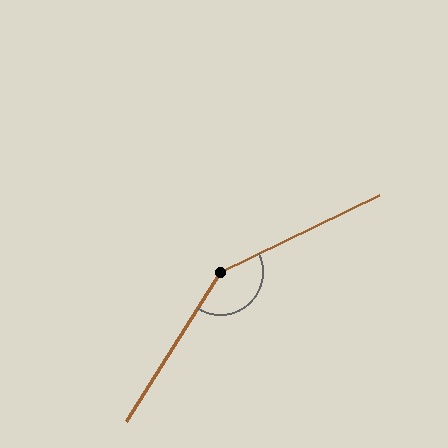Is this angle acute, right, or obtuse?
It is obtuse.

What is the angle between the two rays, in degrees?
Approximately 148 degrees.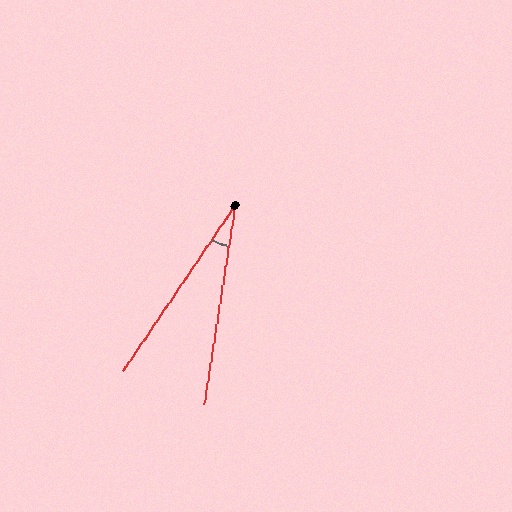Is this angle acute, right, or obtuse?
It is acute.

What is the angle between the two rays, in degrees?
Approximately 25 degrees.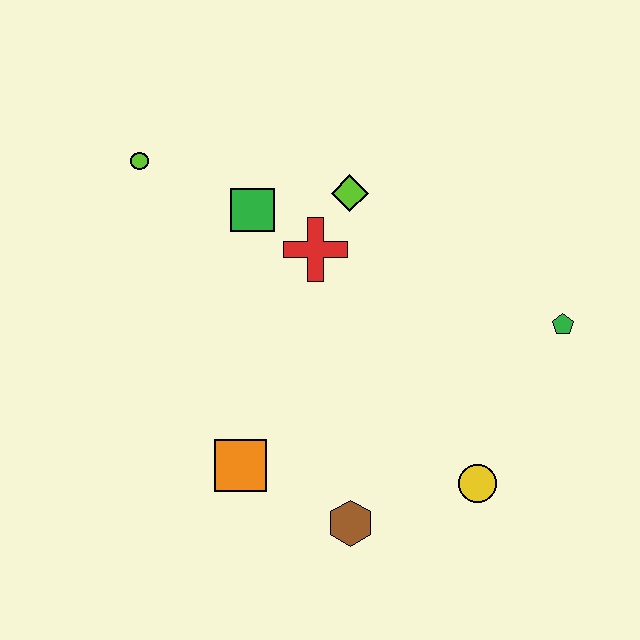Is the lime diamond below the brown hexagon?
No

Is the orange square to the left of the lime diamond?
Yes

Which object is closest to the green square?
The red cross is closest to the green square.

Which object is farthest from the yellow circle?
The lime circle is farthest from the yellow circle.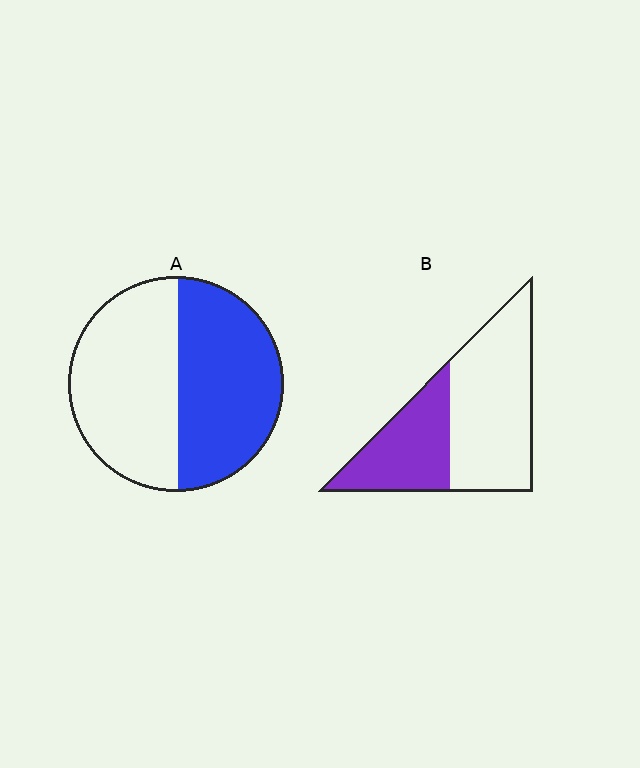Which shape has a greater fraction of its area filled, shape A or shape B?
Shape A.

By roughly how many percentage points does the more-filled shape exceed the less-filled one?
By roughly 10 percentage points (A over B).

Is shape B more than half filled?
No.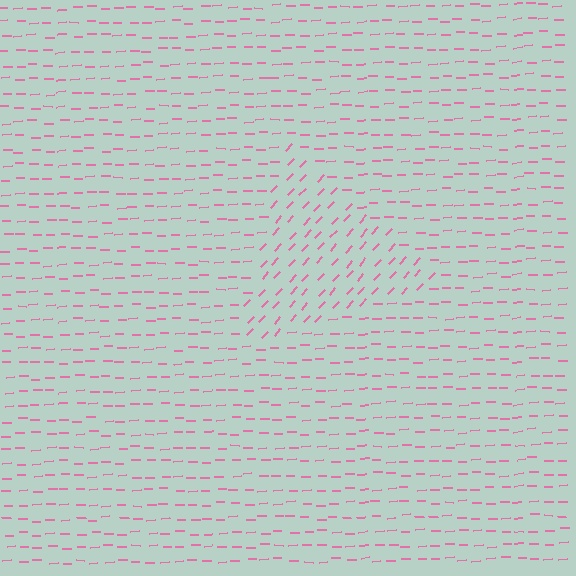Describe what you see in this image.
The image is filled with small pink line segments. A triangle region in the image has lines oriented differently from the surrounding lines, creating a visible texture boundary.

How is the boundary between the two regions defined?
The boundary is defined purely by a change in line orientation (approximately 45 degrees difference). All lines are the same color and thickness.